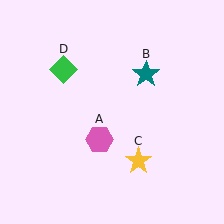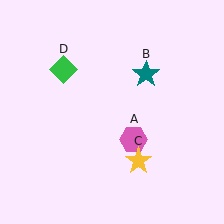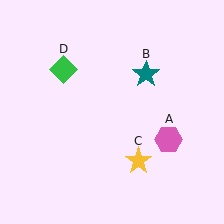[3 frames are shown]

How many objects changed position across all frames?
1 object changed position: pink hexagon (object A).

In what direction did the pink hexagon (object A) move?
The pink hexagon (object A) moved right.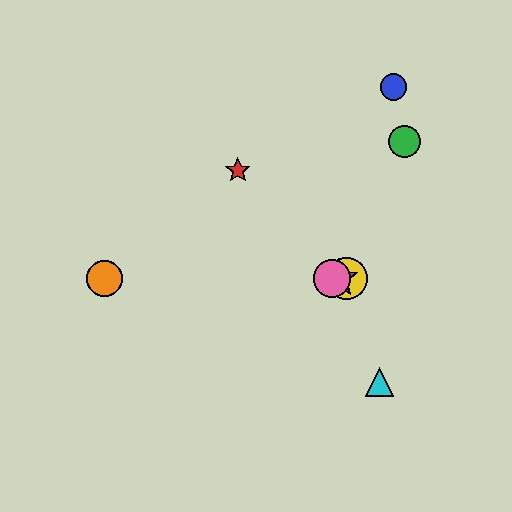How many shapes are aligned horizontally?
4 shapes (the yellow circle, the purple star, the orange circle, the pink circle) are aligned horizontally.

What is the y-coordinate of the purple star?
The purple star is at y≈278.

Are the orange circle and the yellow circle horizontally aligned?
Yes, both are at y≈278.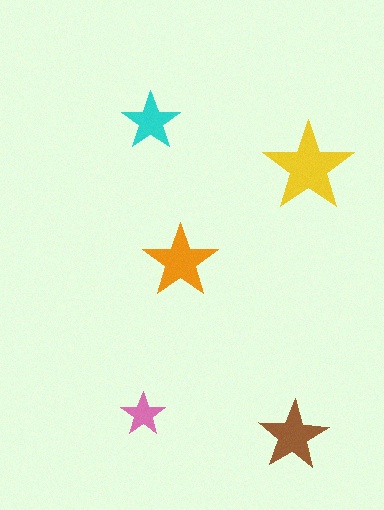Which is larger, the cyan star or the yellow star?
The yellow one.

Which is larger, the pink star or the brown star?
The brown one.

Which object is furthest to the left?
The pink star is leftmost.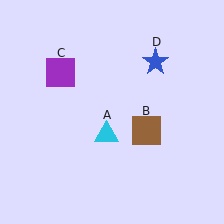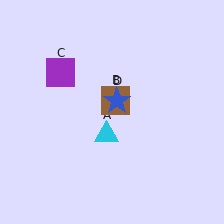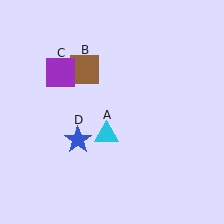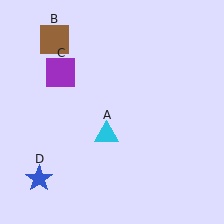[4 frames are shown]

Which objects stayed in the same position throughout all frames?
Cyan triangle (object A) and purple square (object C) remained stationary.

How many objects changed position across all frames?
2 objects changed position: brown square (object B), blue star (object D).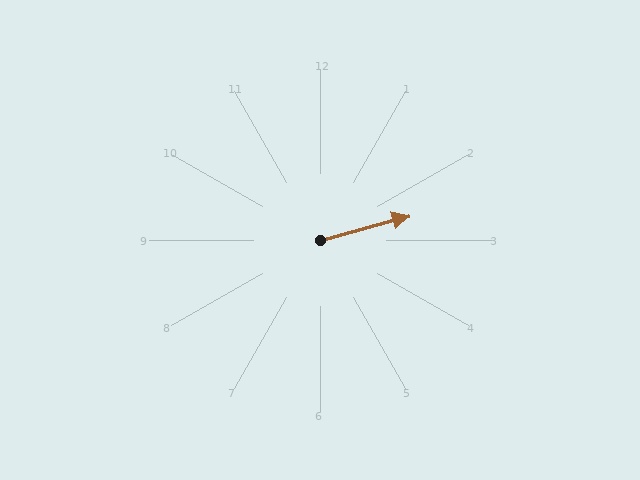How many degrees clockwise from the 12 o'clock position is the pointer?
Approximately 75 degrees.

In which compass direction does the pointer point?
East.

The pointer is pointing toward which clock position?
Roughly 2 o'clock.